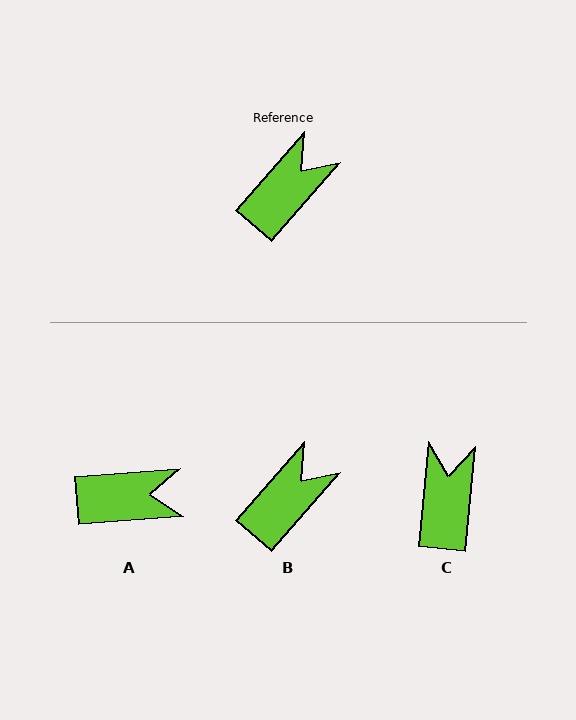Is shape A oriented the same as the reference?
No, it is off by about 45 degrees.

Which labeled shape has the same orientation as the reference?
B.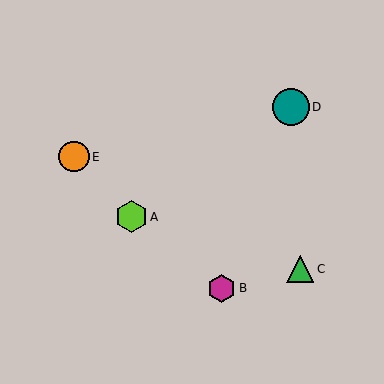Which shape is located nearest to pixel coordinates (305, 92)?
The teal circle (labeled D) at (291, 107) is nearest to that location.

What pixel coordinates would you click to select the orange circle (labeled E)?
Click at (74, 157) to select the orange circle E.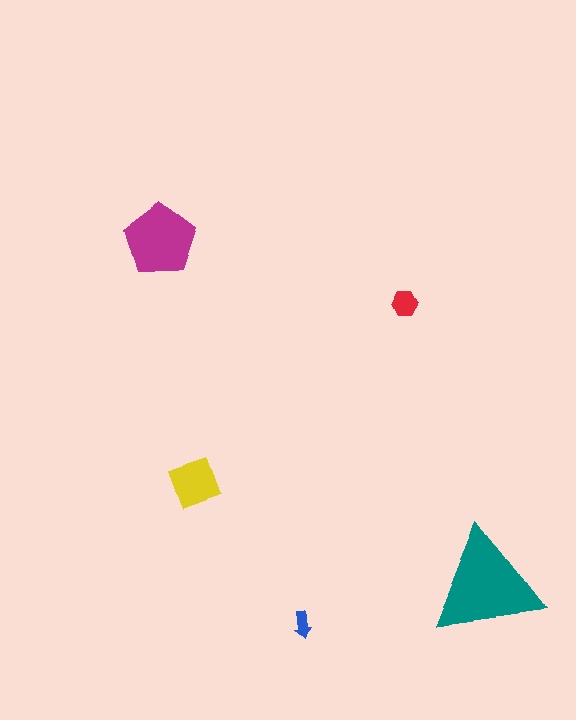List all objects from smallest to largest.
The blue arrow, the red hexagon, the yellow square, the magenta pentagon, the teal triangle.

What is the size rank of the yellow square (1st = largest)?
3rd.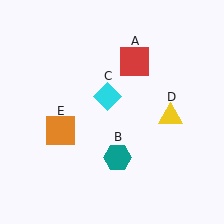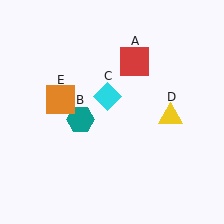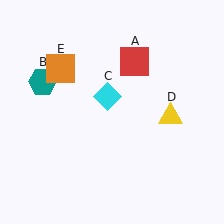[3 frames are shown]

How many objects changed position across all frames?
2 objects changed position: teal hexagon (object B), orange square (object E).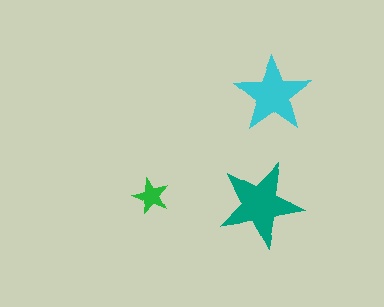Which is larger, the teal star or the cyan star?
The teal one.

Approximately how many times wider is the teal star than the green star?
About 2.5 times wider.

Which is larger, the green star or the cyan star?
The cyan one.